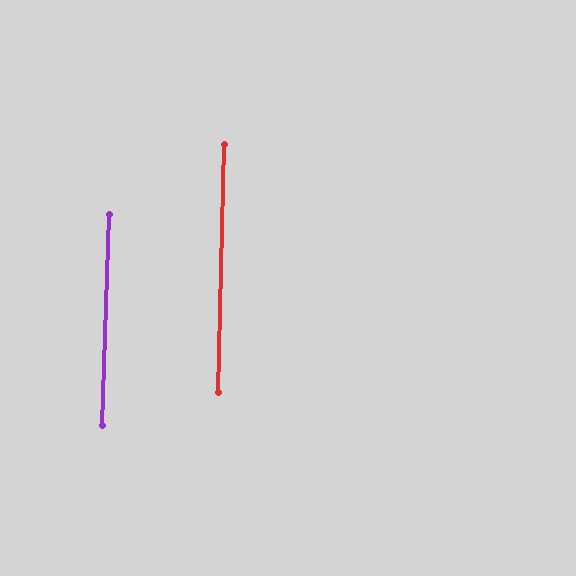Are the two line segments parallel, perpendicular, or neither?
Parallel — their directions differ by only 0.3°.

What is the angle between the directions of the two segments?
Approximately 0 degrees.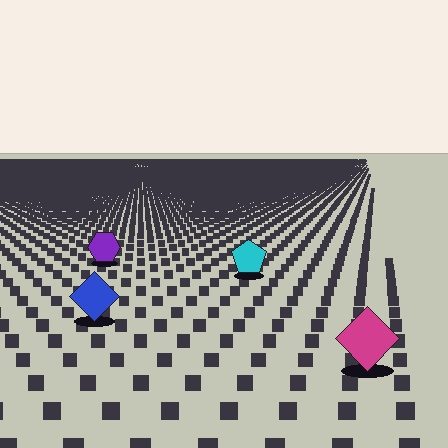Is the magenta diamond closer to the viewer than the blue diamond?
Yes. The magenta diamond is closer — you can tell from the texture gradient: the ground texture is coarser near it.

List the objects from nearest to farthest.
From nearest to farthest: the magenta diamond, the blue diamond, the cyan pentagon, the purple hexagon.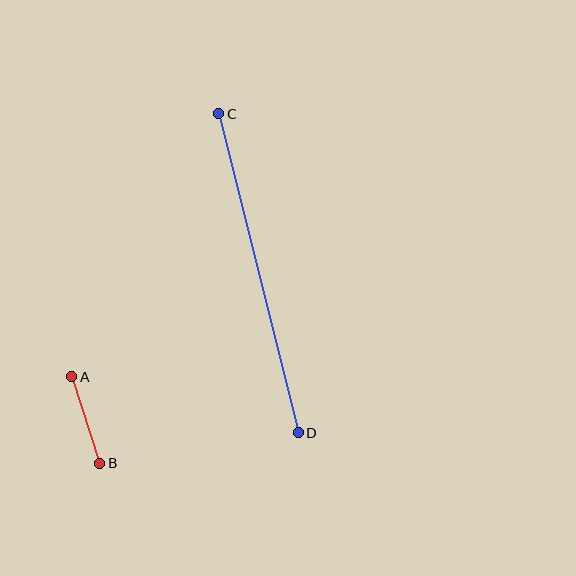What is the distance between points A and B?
The distance is approximately 91 pixels.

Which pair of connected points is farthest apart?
Points C and D are farthest apart.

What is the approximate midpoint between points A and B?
The midpoint is at approximately (86, 420) pixels.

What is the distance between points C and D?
The distance is approximately 329 pixels.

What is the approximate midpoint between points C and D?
The midpoint is at approximately (258, 273) pixels.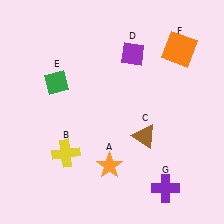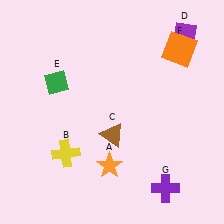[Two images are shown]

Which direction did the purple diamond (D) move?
The purple diamond (D) moved right.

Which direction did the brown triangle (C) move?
The brown triangle (C) moved left.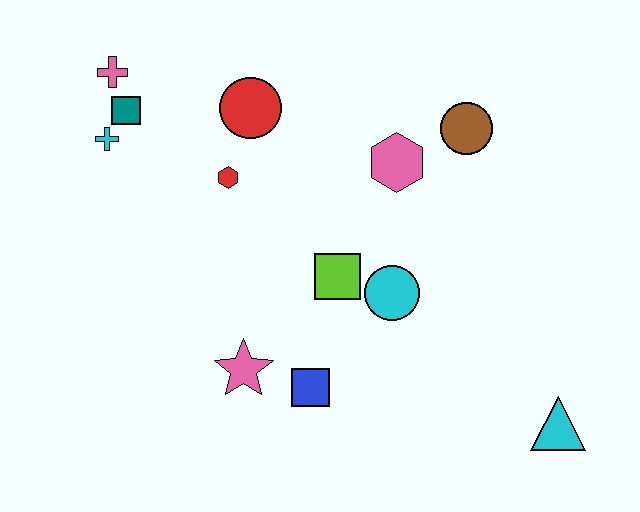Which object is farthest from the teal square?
The cyan triangle is farthest from the teal square.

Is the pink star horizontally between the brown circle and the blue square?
No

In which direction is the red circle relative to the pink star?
The red circle is above the pink star.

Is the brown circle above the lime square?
Yes